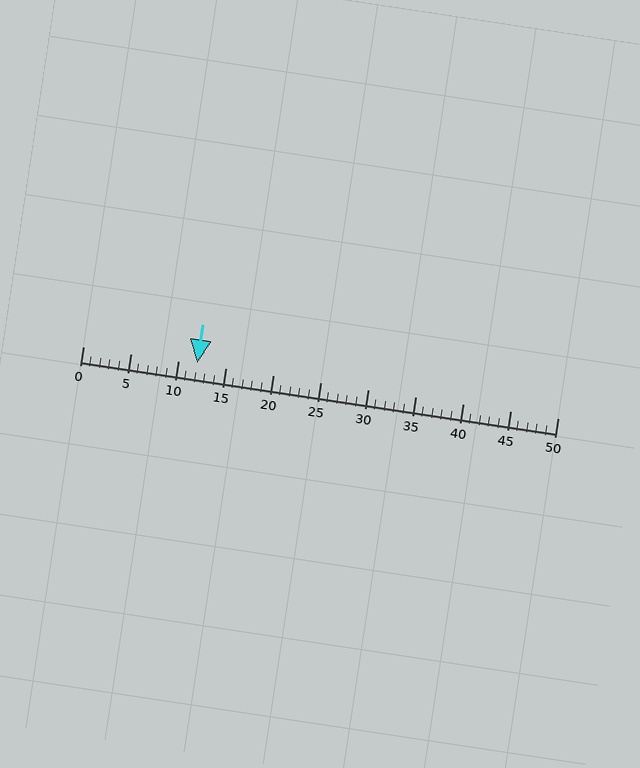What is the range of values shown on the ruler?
The ruler shows values from 0 to 50.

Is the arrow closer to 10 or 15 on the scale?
The arrow is closer to 10.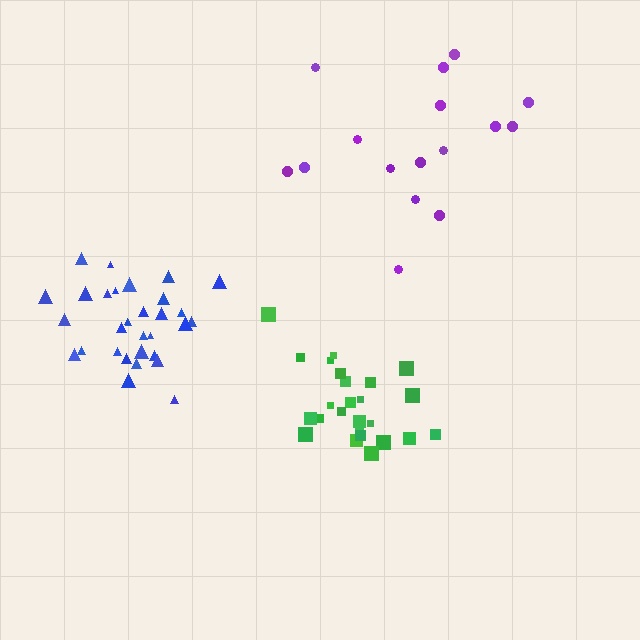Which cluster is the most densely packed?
Blue.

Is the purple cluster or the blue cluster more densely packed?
Blue.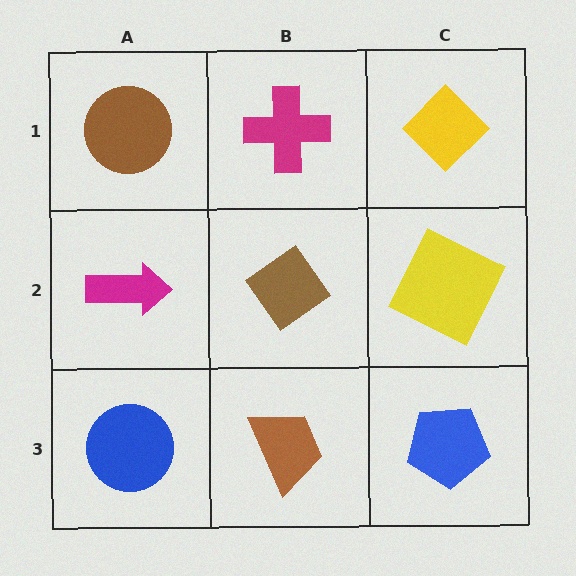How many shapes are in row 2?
3 shapes.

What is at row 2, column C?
A yellow square.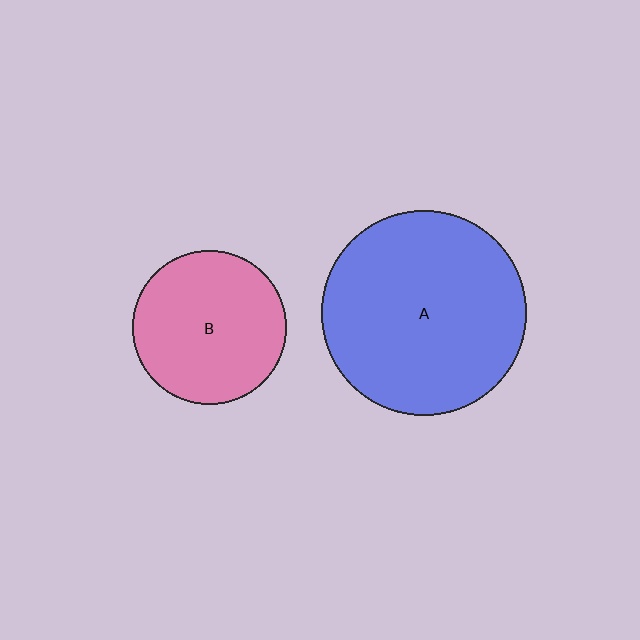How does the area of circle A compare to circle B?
Approximately 1.8 times.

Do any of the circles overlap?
No, none of the circles overlap.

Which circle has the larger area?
Circle A (blue).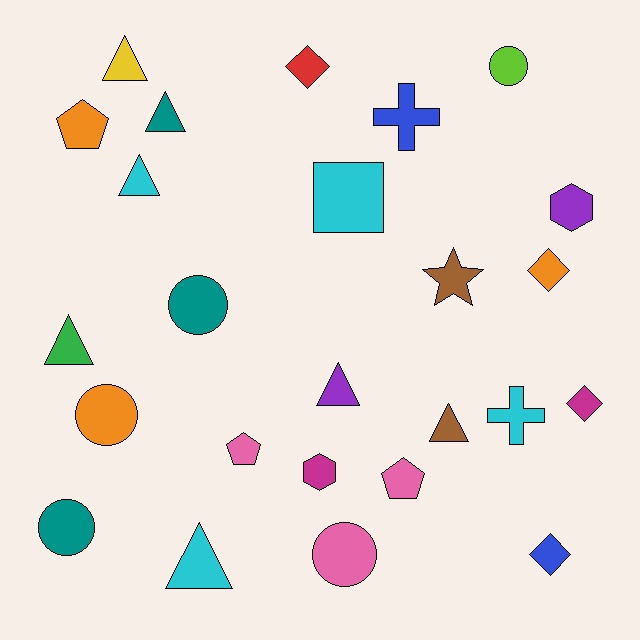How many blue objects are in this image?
There are 2 blue objects.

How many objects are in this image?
There are 25 objects.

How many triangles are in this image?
There are 7 triangles.